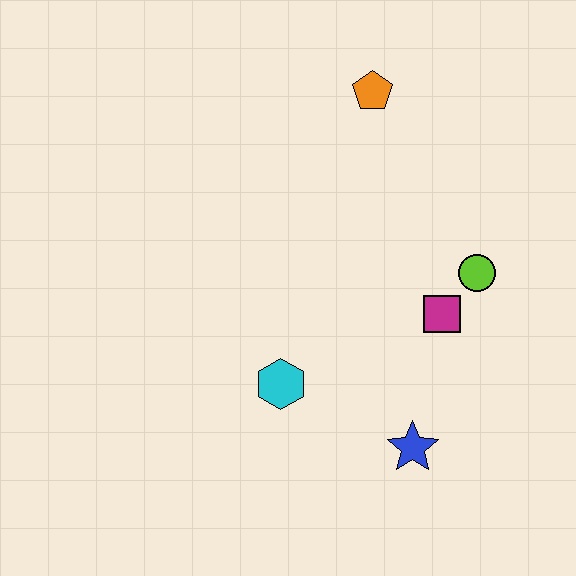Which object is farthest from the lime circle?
The cyan hexagon is farthest from the lime circle.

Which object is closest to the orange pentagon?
The lime circle is closest to the orange pentagon.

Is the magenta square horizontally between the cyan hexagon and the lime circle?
Yes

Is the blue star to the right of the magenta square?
No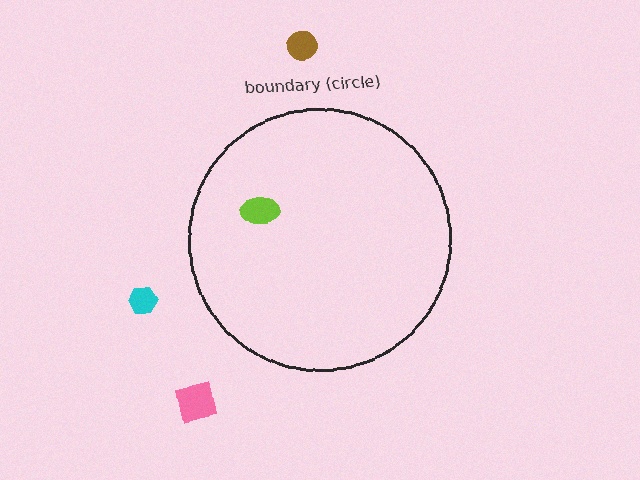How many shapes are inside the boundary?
1 inside, 3 outside.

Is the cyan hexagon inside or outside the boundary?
Outside.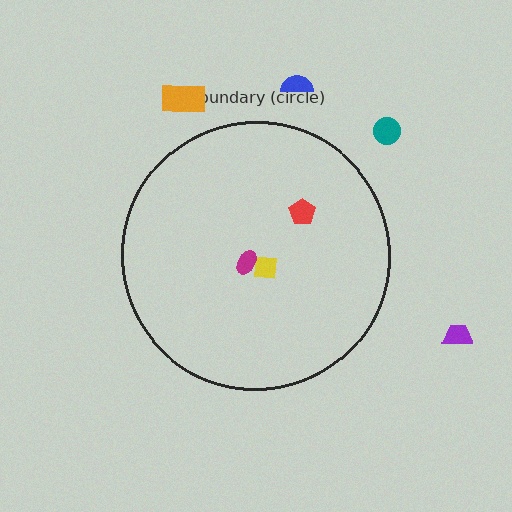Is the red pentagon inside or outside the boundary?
Inside.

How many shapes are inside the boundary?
3 inside, 4 outside.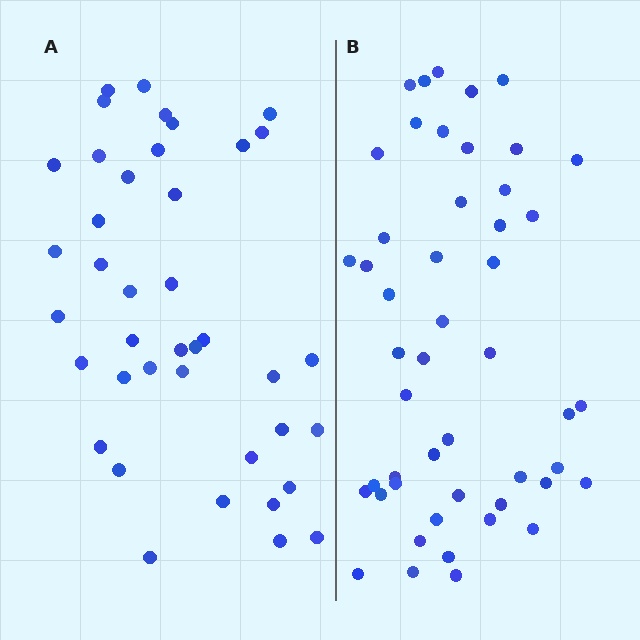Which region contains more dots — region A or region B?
Region B (the right region) has more dots.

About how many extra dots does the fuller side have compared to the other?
Region B has roughly 8 or so more dots than region A.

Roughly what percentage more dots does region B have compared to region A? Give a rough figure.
About 20% more.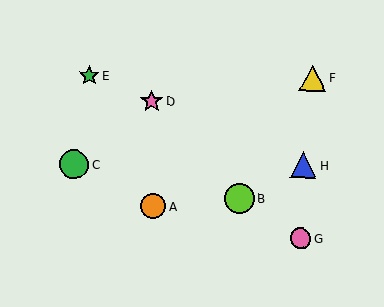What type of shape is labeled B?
Shape B is a lime circle.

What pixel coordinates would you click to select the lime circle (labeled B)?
Click at (239, 199) to select the lime circle B.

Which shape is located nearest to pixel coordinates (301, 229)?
The pink circle (labeled G) at (300, 238) is nearest to that location.